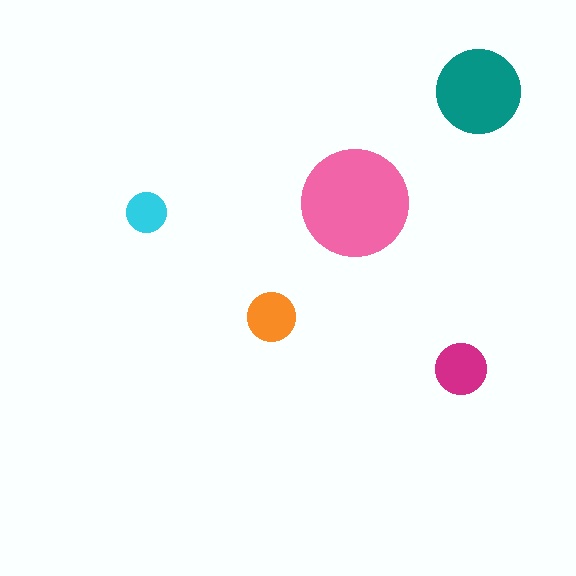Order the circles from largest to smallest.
the pink one, the teal one, the magenta one, the orange one, the cyan one.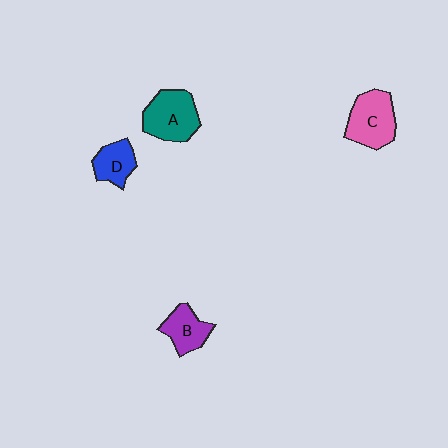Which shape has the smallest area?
Shape D (blue).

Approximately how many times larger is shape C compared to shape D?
Approximately 1.6 times.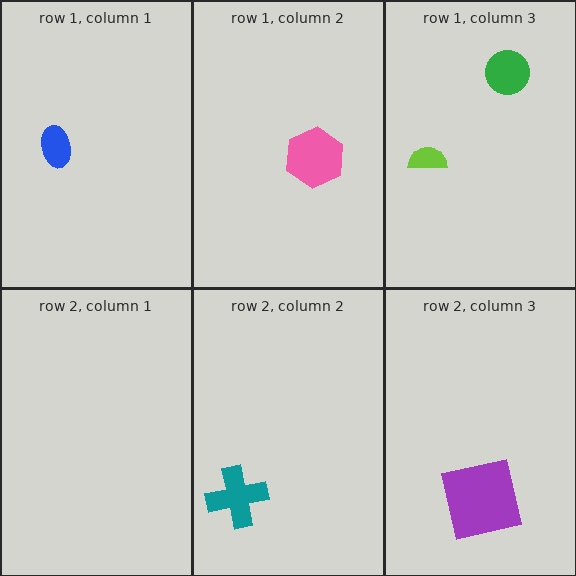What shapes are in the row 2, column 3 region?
The purple square.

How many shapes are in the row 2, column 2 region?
1.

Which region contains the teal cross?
The row 2, column 2 region.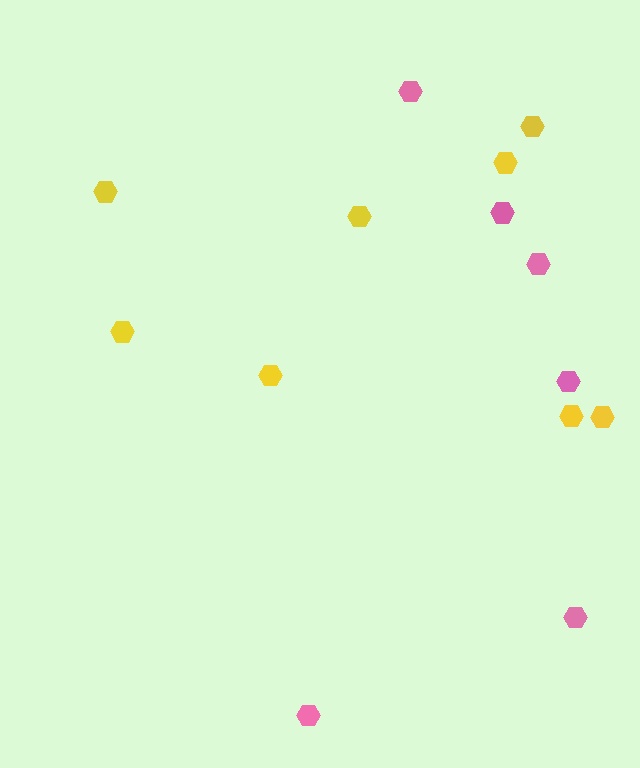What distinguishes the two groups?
There are 2 groups: one group of pink hexagons (6) and one group of yellow hexagons (8).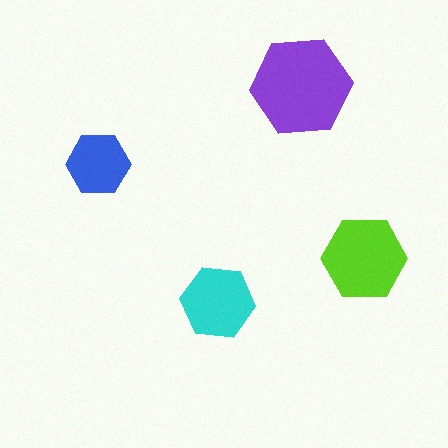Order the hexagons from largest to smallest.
the purple one, the lime one, the cyan one, the blue one.